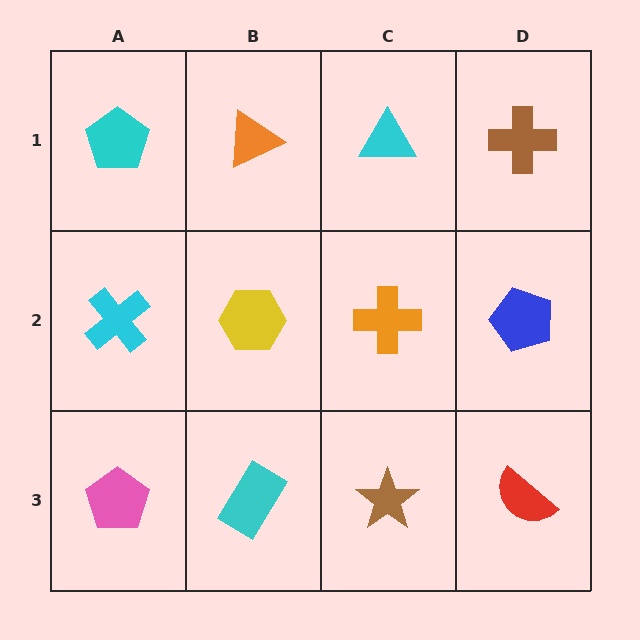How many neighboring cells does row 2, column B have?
4.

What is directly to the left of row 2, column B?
A cyan cross.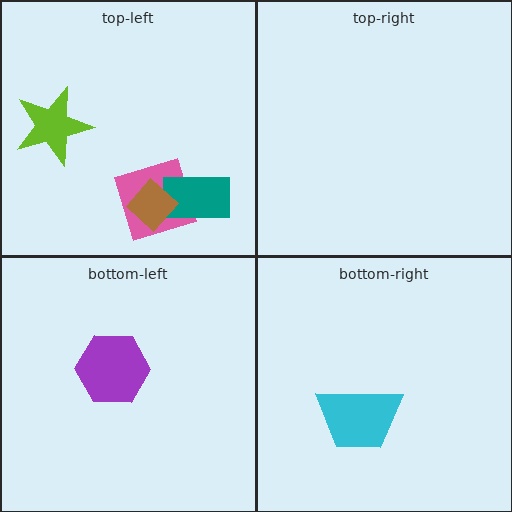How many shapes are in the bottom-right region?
1.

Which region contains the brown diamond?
The top-left region.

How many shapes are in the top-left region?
4.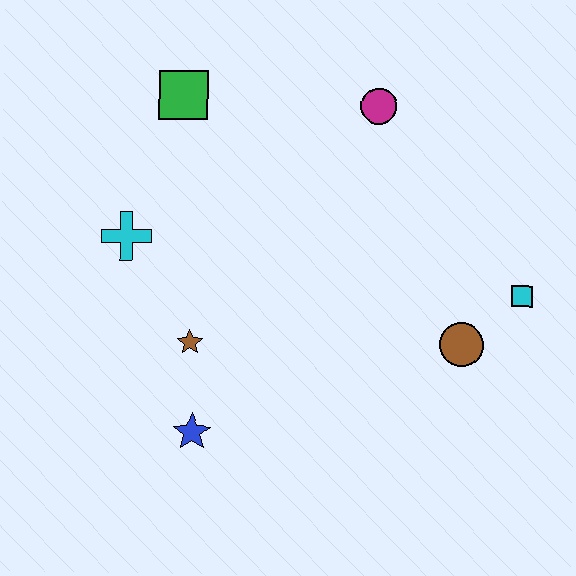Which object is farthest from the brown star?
The cyan square is farthest from the brown star.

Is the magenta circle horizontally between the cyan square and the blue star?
Yes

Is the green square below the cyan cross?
No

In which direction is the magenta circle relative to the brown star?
The magenta circle is above the brown star.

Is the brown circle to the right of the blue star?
Yes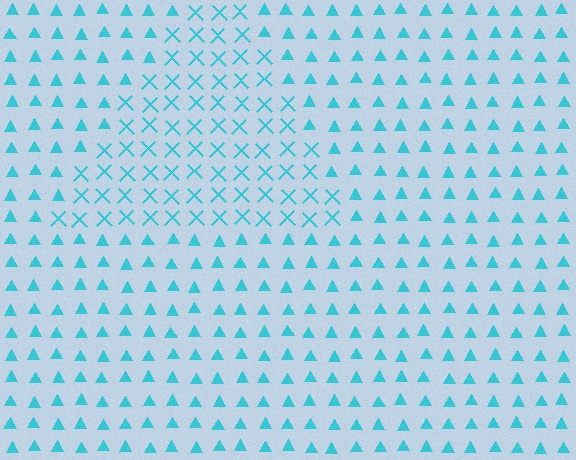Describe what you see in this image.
The image is filled with small cyan elements arranged in a uniform grid. A triangle-shaped region contains X marks, while the surrounding area contains triangles. The boundary is defined purely by the change in element shape.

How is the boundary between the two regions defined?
The boundary is defined by a change in element shape: X marks inside vs. triangles outside. All elements share the same color and spacing.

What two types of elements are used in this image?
The image uses X marks inside the triangle region and triangles outside it.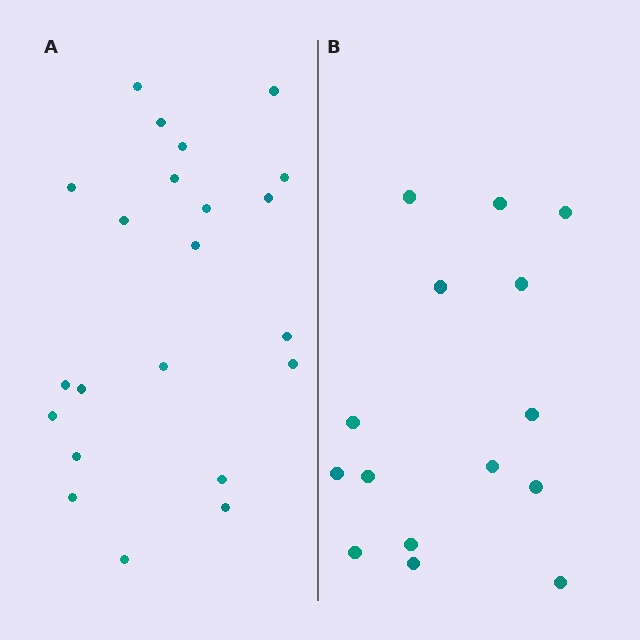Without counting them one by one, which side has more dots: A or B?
Region A (the left region) has more dots.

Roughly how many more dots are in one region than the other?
Region A has roughly 8 or so more dots than region B.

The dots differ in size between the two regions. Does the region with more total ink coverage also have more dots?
No. Region B has more total ink coverage because its dots are larger, but region A actually contains more individual dots. Total area can be misleading — the number of items is what matters here.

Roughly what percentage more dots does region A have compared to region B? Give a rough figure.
About 45% more.